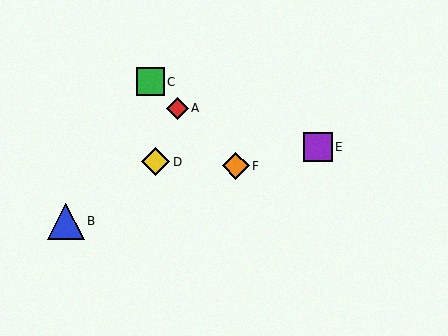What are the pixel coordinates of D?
Object D is at (155, 162).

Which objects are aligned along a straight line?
Objects A, C, F are aligned along a straight line.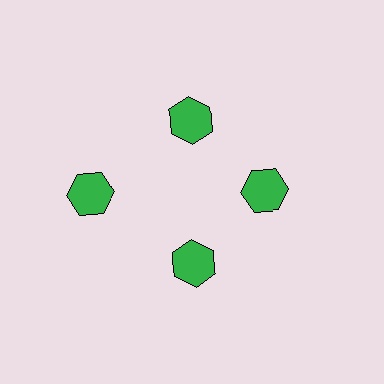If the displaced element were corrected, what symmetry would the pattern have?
It would have 4-fold rotational symmetry — the pattern would map onto itself every 90 degrees.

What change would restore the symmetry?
The symmetry would be restored by moving it inward, back onto the ring so that all 4 hexagons sit at equal angles and equal distance from the center.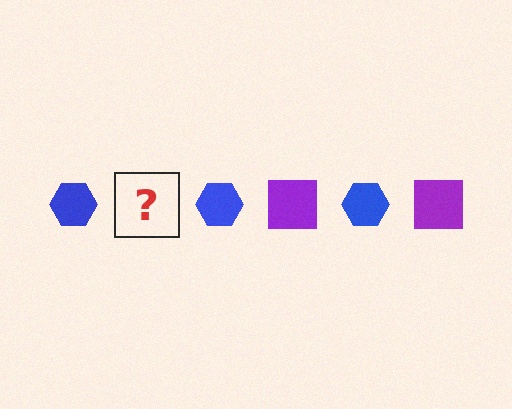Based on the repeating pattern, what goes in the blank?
The blank should be a purple square.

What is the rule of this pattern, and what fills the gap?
The rule is that the pattern alternates between blue hexagon and purple square. The gap should be filled with a purple square.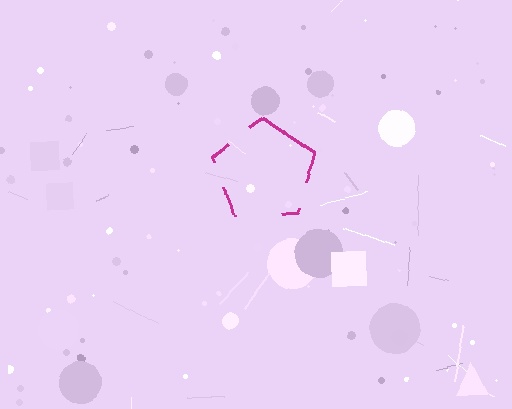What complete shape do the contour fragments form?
The contour fragments form a pentagon.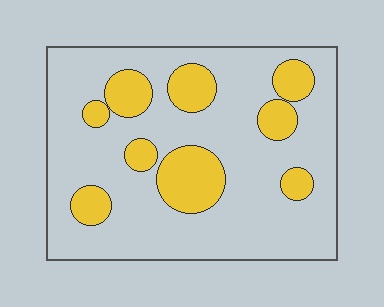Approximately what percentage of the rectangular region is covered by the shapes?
Approximately 25%.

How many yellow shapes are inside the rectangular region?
9.